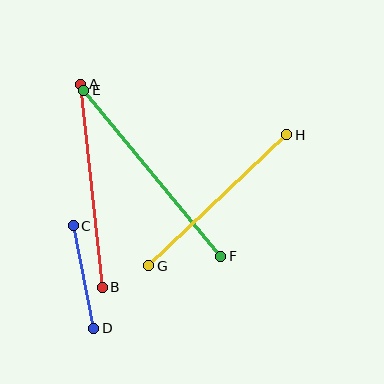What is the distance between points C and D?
The distance is approximately 105 pixels.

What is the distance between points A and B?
The distance is approximately 205 pixels.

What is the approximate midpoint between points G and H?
The midpoint is at approximately (218, 200) pixels.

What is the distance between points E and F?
The distance is approximately 215 pixels.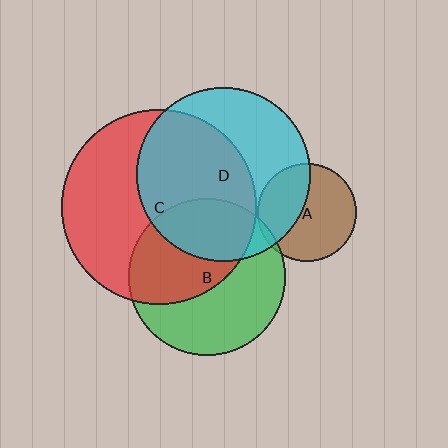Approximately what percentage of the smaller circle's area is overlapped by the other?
Approximately 40%.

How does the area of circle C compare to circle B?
Approximately 1.5 times.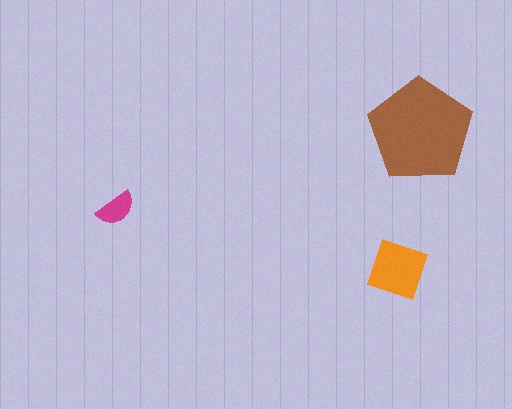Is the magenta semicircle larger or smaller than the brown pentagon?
Smaller.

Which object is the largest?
The brown pentagon.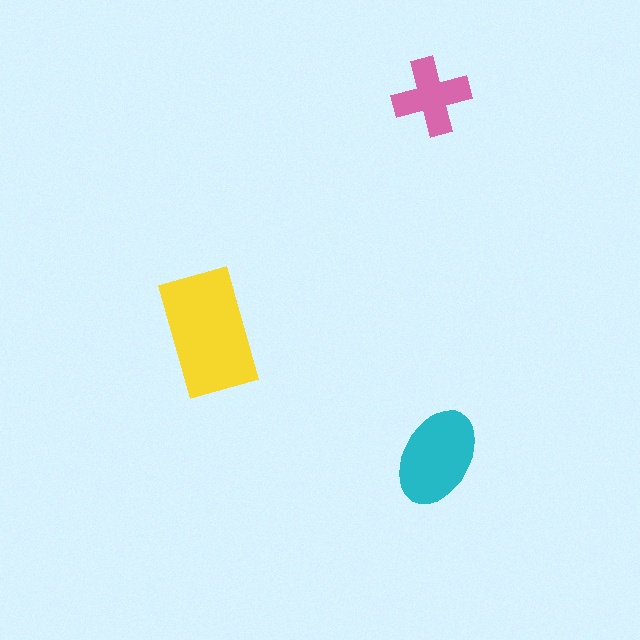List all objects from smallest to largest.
The pink cross, the cyan ellipse, the yellow rectangle.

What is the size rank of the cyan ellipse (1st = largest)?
2nd.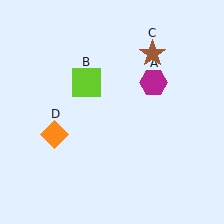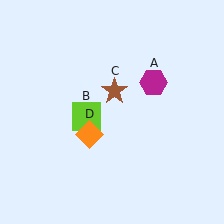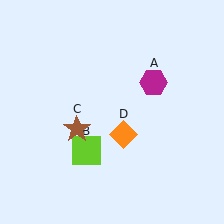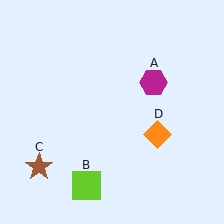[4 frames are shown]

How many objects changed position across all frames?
3 objects changed position: lime square (object B), brown star (object C), orange diamond (object D).